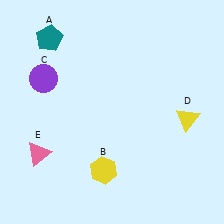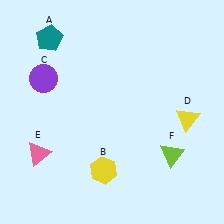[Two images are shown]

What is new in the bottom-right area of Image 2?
A lime triangle (F) was added in the bottom-right area of Image 2.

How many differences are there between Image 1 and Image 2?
There is 1 difference between the two images.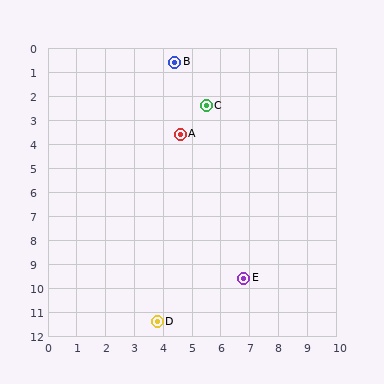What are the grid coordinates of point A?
Point A is at approximately (4.6, 3.6).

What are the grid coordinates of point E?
Point E is at approximately (6.8, 9.6).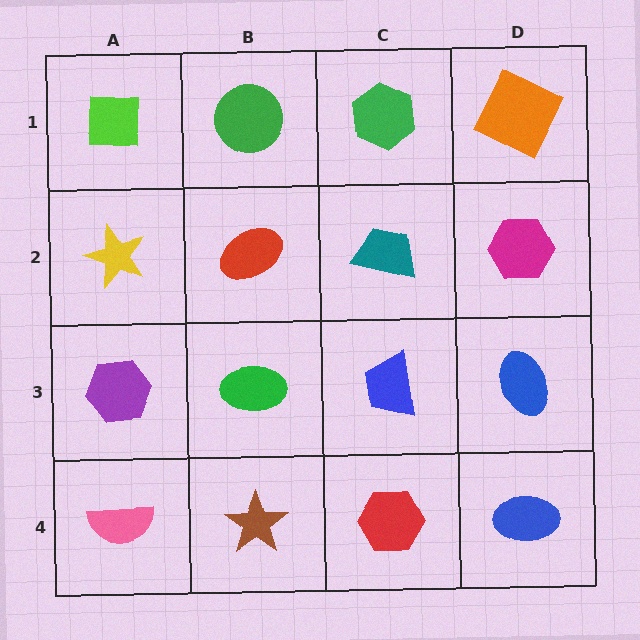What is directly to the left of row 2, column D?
A teal trapezoid.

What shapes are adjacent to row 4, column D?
A blue ellipse (row 3, column D), a red hexagon (row 4, column C).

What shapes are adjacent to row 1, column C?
A teal trapezoid (row 2, column C), a green circle (row 1, column B), an orange square (row 1, column D).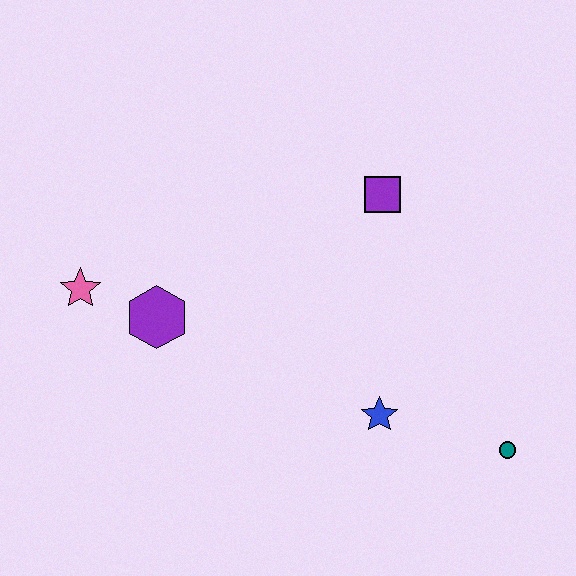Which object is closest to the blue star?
The teal circle is closest to the blue star.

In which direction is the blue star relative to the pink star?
The blue star is to the right of the pink star.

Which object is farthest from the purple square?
The pink star is farthest from the purple square.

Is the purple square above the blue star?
Yes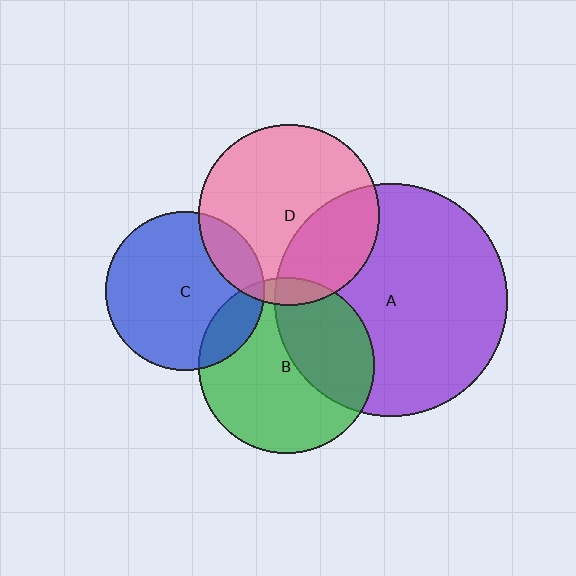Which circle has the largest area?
Circle A (purple).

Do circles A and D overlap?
Yes.